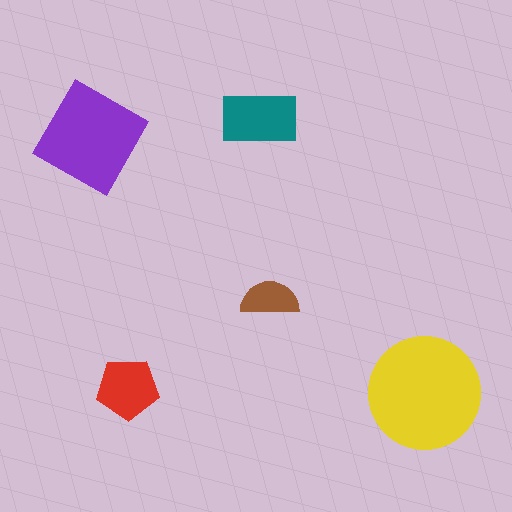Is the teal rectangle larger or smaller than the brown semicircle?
Larger.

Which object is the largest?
The yellow circle.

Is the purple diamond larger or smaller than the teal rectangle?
Larger.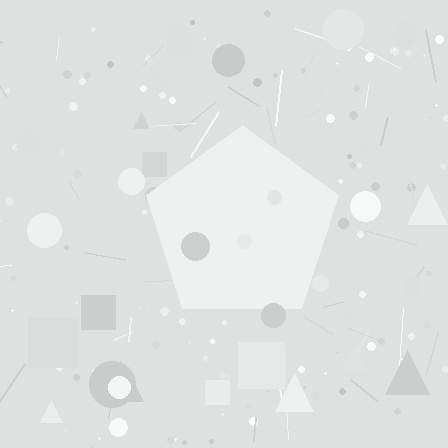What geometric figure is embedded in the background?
A pentagon is embedded in the background.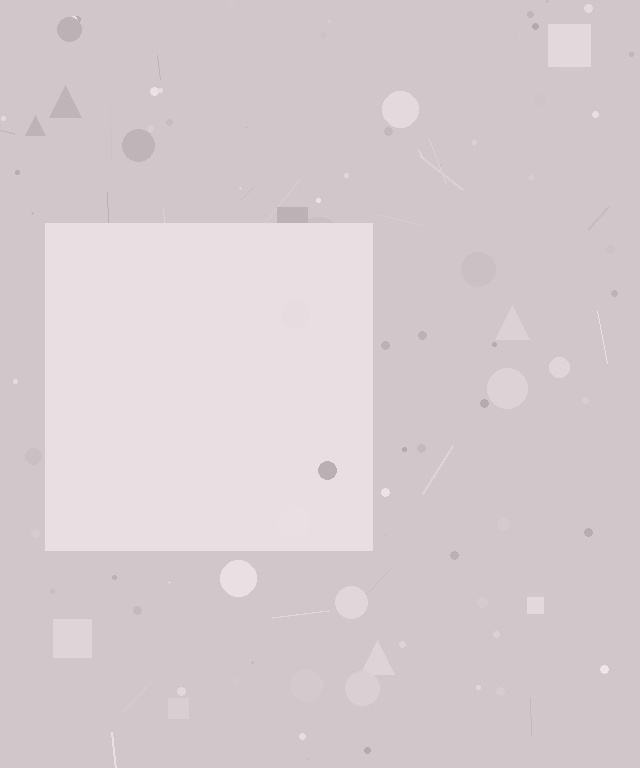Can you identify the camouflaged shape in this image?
The camouflaged shape is a square.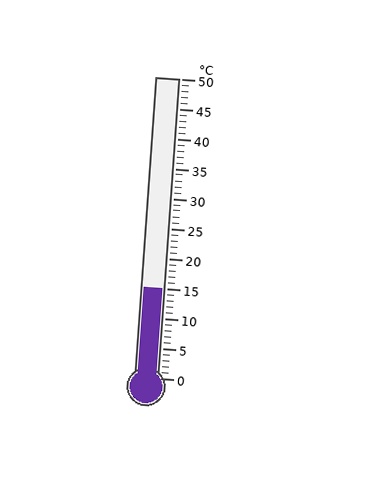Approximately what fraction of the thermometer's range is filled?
The thermometer is filled to approximately 30% of its range.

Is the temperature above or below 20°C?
The temperature is below 20°C.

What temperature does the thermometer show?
The thermometer shows approximately 15°C.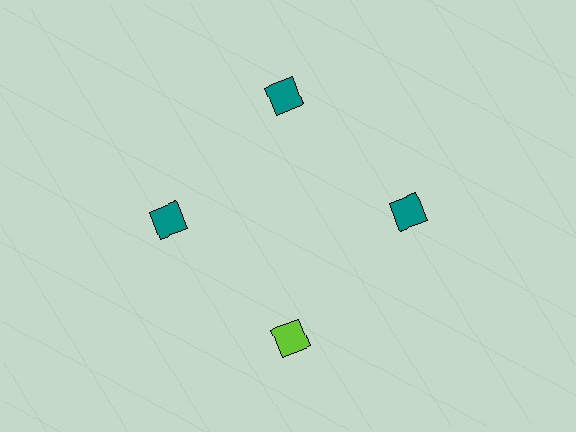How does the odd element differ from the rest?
It has a different color: lime instead of teal.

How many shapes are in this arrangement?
There are 4 shapes arranged in a ring pattern.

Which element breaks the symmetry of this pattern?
The lime diamond at roughly the 6 o'clock position breaks the symmetry. All other shapes are teal diamonds.